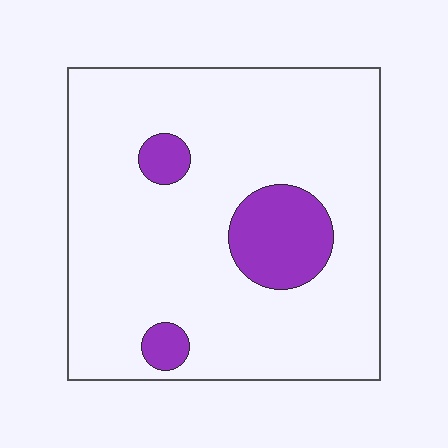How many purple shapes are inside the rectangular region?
3.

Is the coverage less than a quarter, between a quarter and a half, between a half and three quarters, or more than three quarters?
Less than a quarter.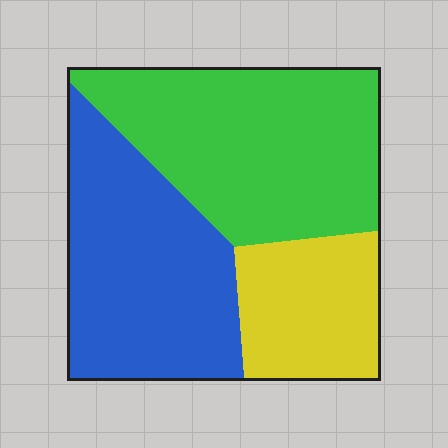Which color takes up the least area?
Yellow, at roughly 20%.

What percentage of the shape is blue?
Blue covers roughly 40% of the shape.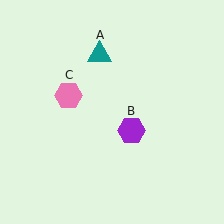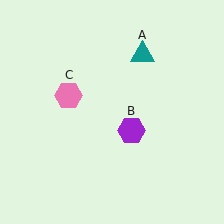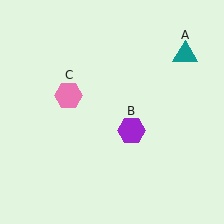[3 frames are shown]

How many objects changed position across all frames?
1 object changed position: teal triangle (object A).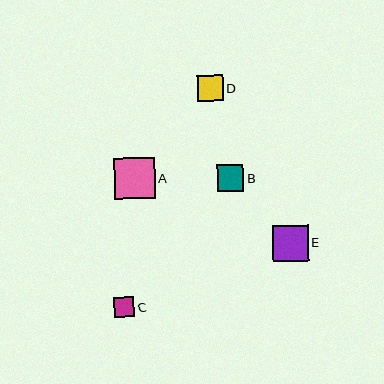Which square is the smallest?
Square C is the smallest with a size of approximately 20 pixels.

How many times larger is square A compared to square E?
Square A is approximately 1.1 times the size of square E.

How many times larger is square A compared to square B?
Square A is approximately 1.5 times the size of square B.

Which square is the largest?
Square A is the largest with a size of approximately 41 pixels.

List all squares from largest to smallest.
From largest to smallest: A, E, B, D, C.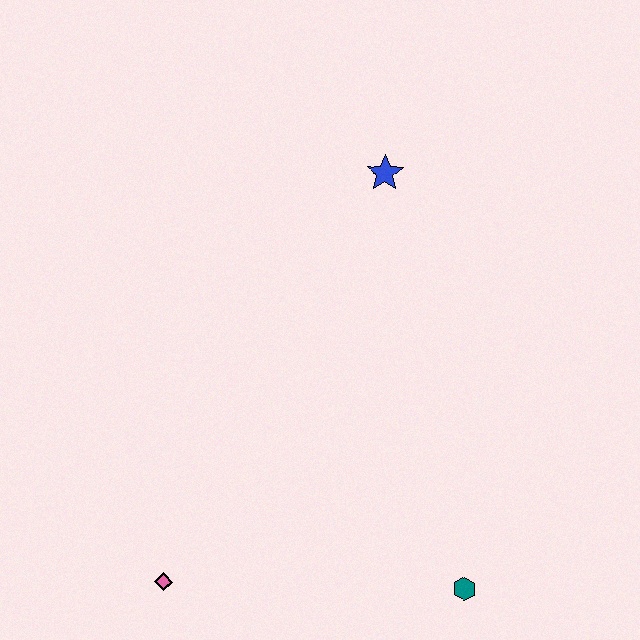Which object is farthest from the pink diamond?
The blue star is farthest from the pink diamond.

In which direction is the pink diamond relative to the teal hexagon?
The pink diamond is to the left of the teal hexagon.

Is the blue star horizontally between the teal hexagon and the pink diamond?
Yes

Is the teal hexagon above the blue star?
No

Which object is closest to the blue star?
The teal hexagon is closest to the blue star.